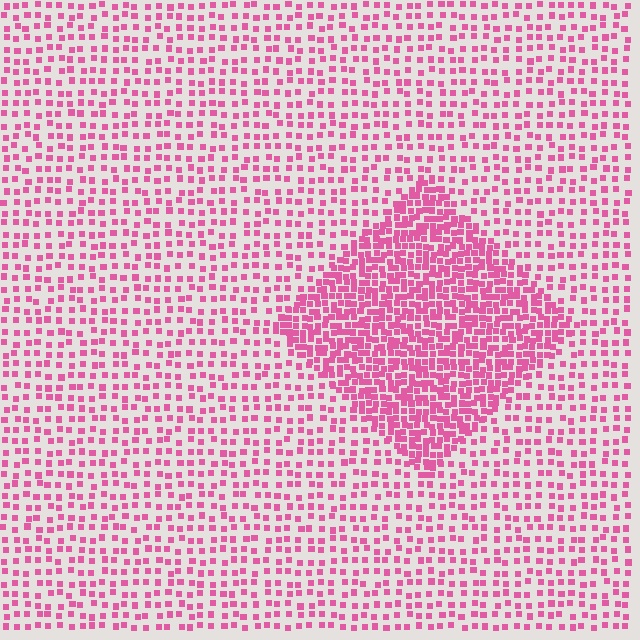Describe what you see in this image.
The image contains small pink elements arranged at two different densities. A diamond-shaped region is visible where the elements are more densely packed than the surrounding area.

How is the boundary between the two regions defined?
The boundary is defined by a change in element density (approximately 2.3x ratio). All elements are the same color, size, and shape.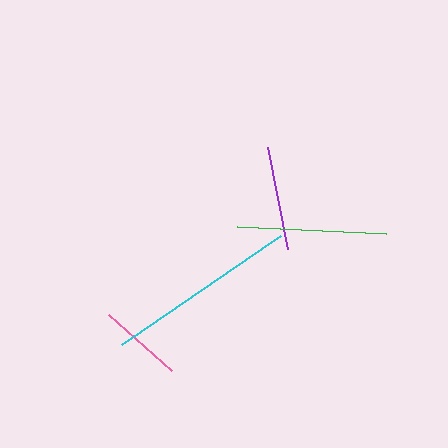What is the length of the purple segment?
The purple segment is approximately 103 pixels long.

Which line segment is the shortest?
The pink line is the shortest at approximately 84 pixels.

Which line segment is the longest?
The cyan line is the longest at approximately 193 pixels.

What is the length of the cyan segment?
The cyan segment is approximately 193 pixels long.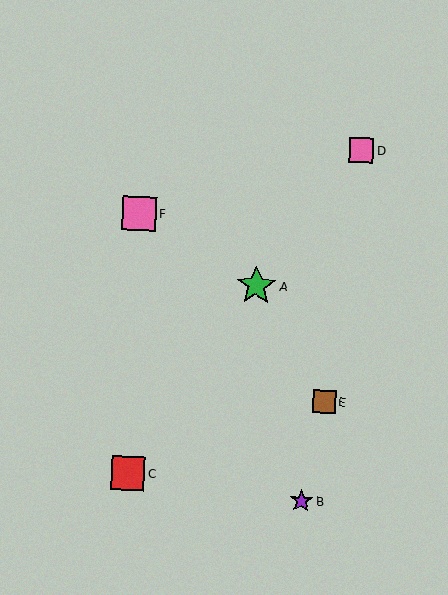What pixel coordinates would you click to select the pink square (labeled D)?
Click at (361, 150) to select the pink square D.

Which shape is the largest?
The green star (labeled A) is the largest.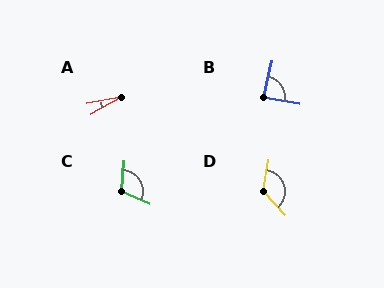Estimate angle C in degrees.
Approximately 109 degrees.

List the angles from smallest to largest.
A (18°), B (87°), C (109°), D (126°).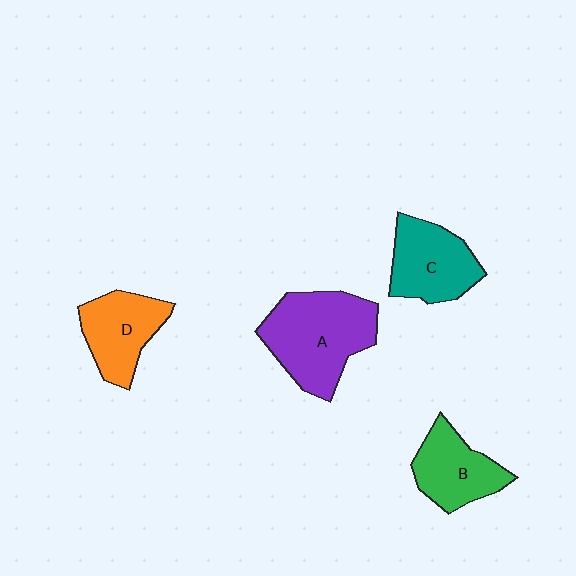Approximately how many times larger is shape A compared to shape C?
Approximately 1.4 times.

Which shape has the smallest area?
Shape B (green).